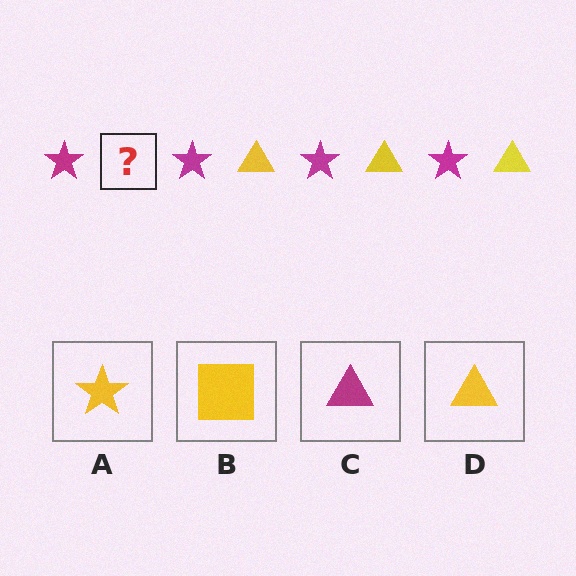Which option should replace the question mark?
Option D.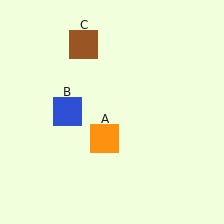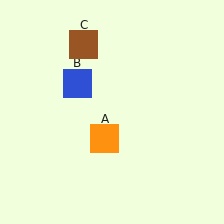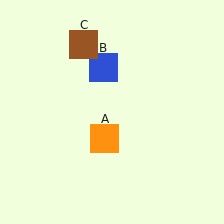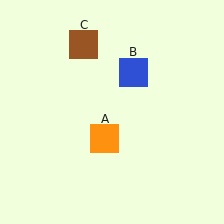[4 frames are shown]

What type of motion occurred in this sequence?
The blue square (object B) rotated clockwise around the center of the scene.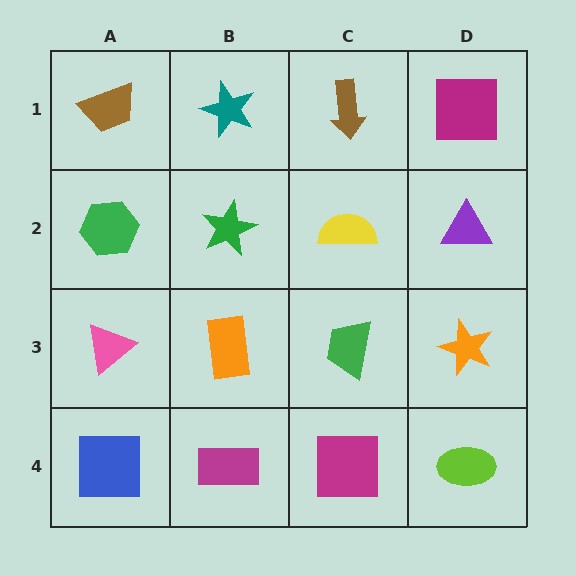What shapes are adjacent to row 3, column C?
A yellow semicircle (row 2, column C), a magenta square (row 4, column C), an orange rectangle (row 3, column B), an orange star (row 3, column D).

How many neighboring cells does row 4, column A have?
2.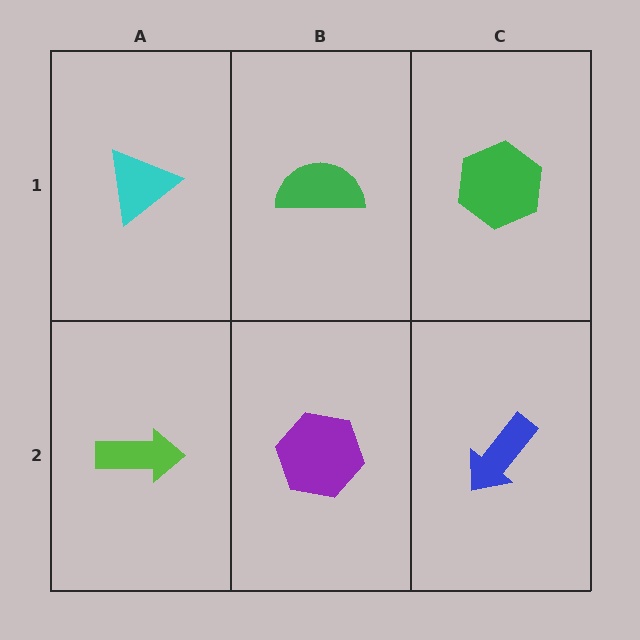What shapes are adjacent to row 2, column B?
A green semicircle (row 1, column B), a lime arrow (row 2, column A), a blue arrow (row 2, column C).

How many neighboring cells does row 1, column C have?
2.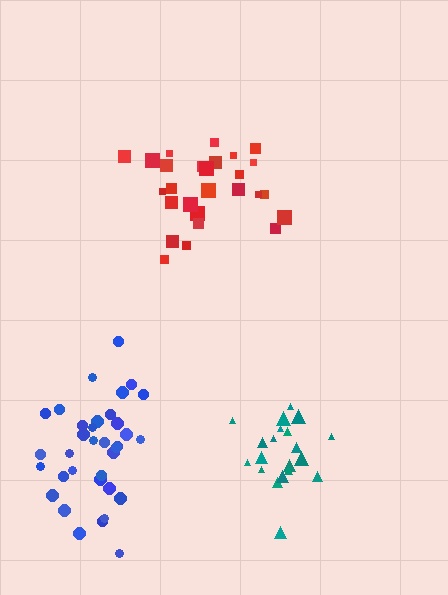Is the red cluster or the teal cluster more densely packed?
Teal.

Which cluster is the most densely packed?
Teal.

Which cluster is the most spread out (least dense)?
Red.